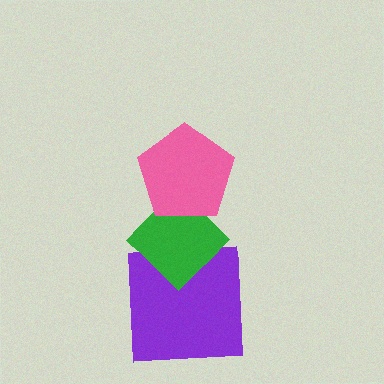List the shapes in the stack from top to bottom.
From top to bottom: the pink pentagon, the green diamond, the purple square.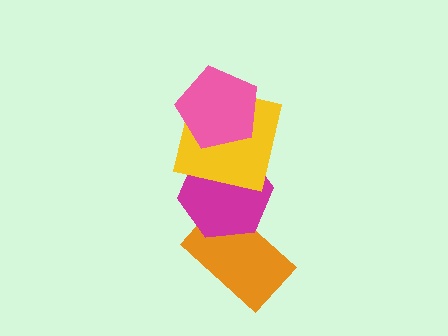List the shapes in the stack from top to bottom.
From top to bottom: the pink pentagon, the yellow square, the magenta hexagon, the orange rectangle.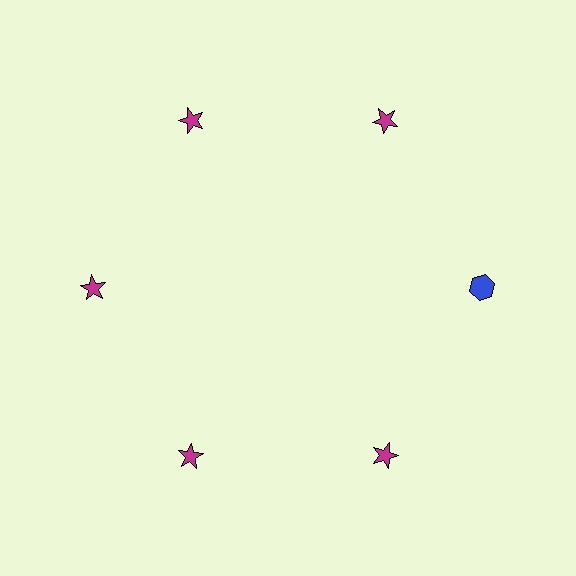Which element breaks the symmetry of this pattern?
The blue hexagon at roughly the 3 o'clock position breaks the symmetry. All other shapes are magenta stars.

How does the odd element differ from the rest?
It differs in both color (blue instead of magenta) and shape (hexagon instead of star).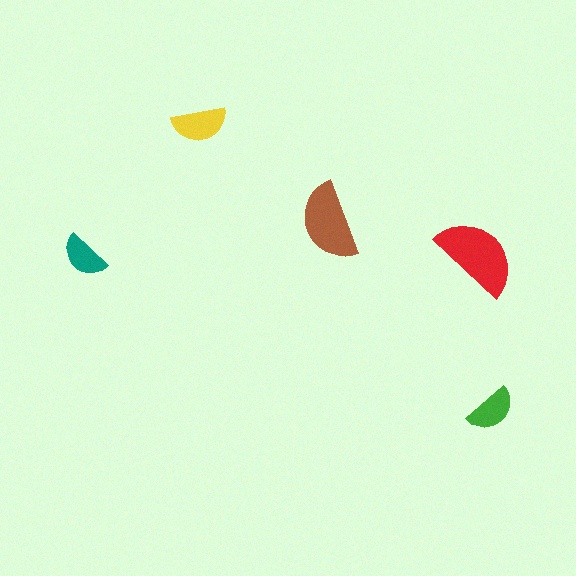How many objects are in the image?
There are 5 objects in the image.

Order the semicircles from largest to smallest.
the red one, the brown one, the yellow one, the green one, the teal one.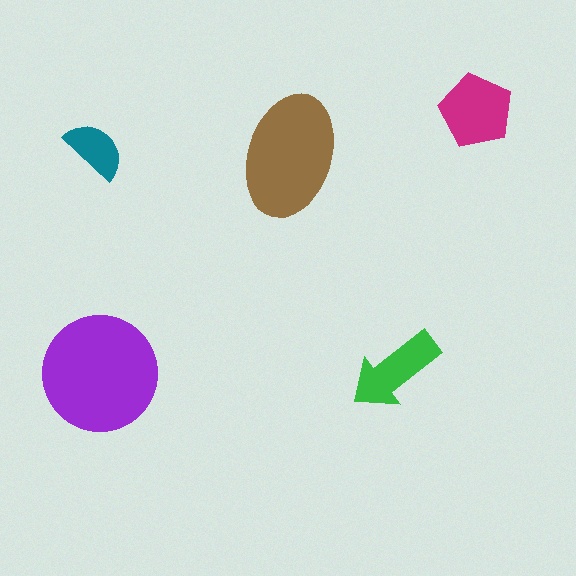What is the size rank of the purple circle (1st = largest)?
1st.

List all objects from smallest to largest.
The teal semicircle, the green arrow, the magenta pentagon, the brown ellipse, the purple circle.